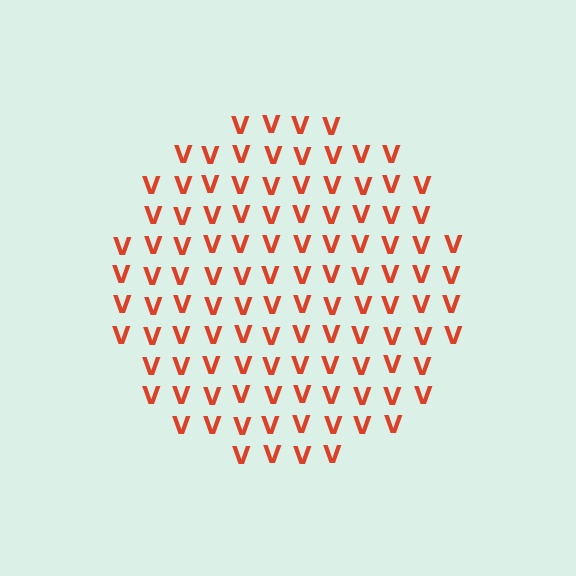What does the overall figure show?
The overall figure shows a circle.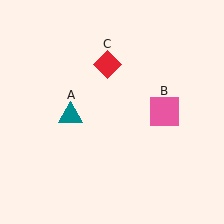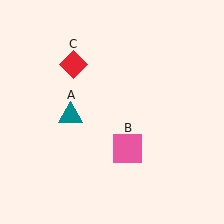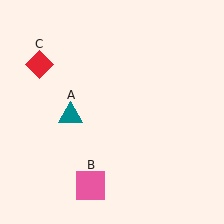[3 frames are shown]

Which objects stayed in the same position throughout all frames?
Teal triangle (object A) remained stationary.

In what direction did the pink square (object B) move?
The pink square (object B) moved down and to the left.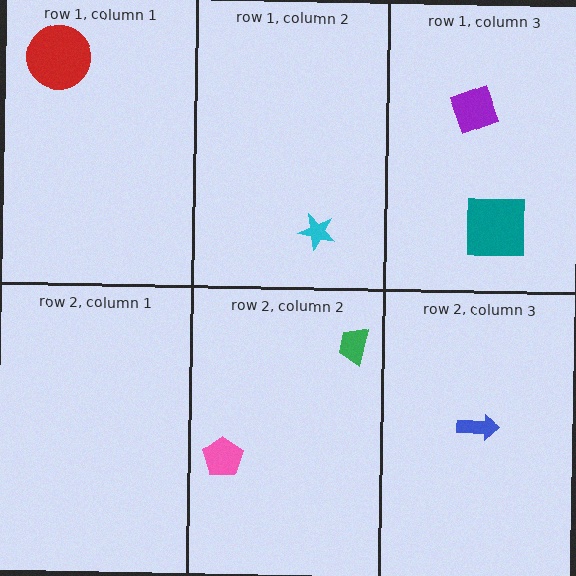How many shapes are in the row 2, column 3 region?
1.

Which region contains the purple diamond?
The row 1, column 3 region.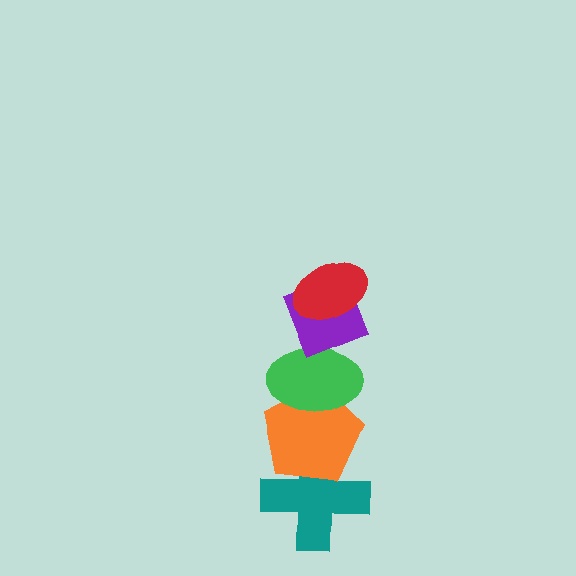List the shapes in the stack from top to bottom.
From top to bottom: the red ellipse, the purple diamond, the green ellipse, the orange pentagon, the teal cross.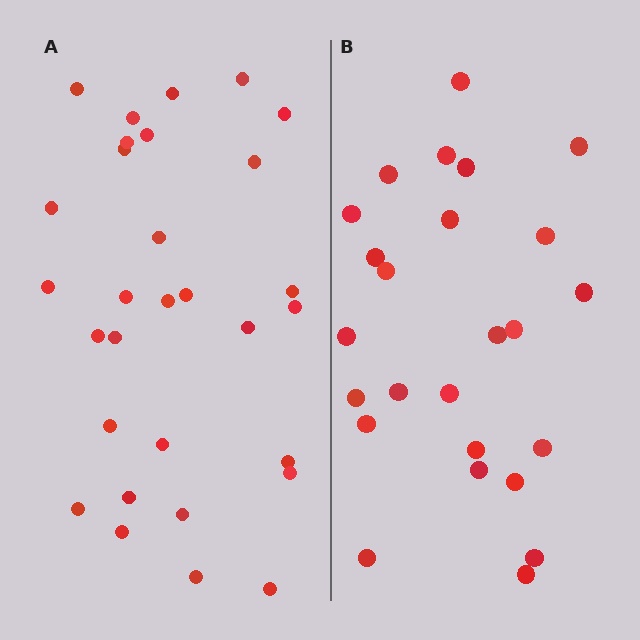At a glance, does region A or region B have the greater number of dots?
Region A (the left region) has more dots.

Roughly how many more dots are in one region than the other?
Region A has about 5 more dots than region B.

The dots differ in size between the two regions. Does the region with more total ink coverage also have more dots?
No. Region B has more total ink coverage because its dots are larger, but region A actually contains more individual dots. Total area can be misleading — the number of items is what matters here.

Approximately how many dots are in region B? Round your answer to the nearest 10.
About 20 dots. (The exact count is 25, which rounds to 20.)